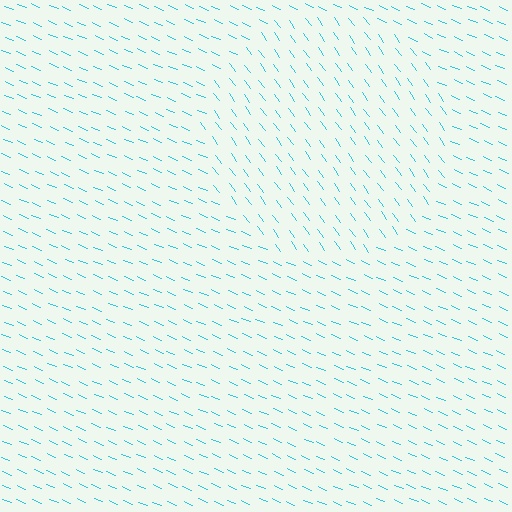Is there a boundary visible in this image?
Yes, there is a texture boundary formed by a change in line orientation.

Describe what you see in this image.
The image is filled with small cyan line segments. A circle region in the image has lines oriented differently from the surrounding lines, creating a visible texture boundary.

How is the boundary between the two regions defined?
The boundary is defined purely by a change in line orientation (approximately 31 degrees difference). All lines are the same color and thickness.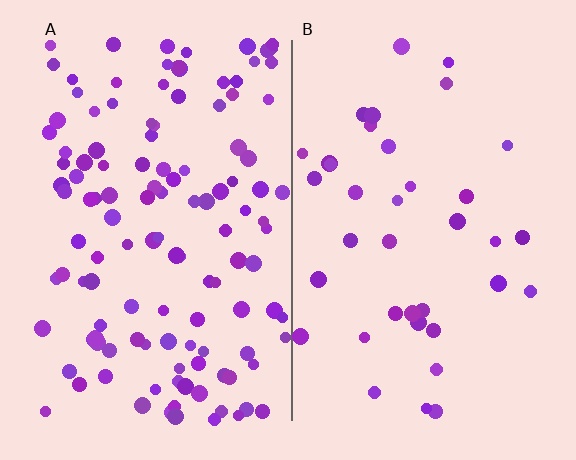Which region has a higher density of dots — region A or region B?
A (the left).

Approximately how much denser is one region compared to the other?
Approximately 3.3× — region A over region B.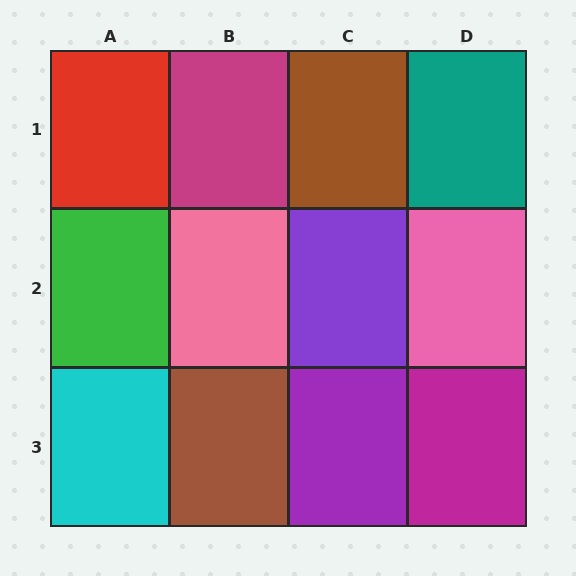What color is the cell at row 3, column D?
Magenta.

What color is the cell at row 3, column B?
Brown.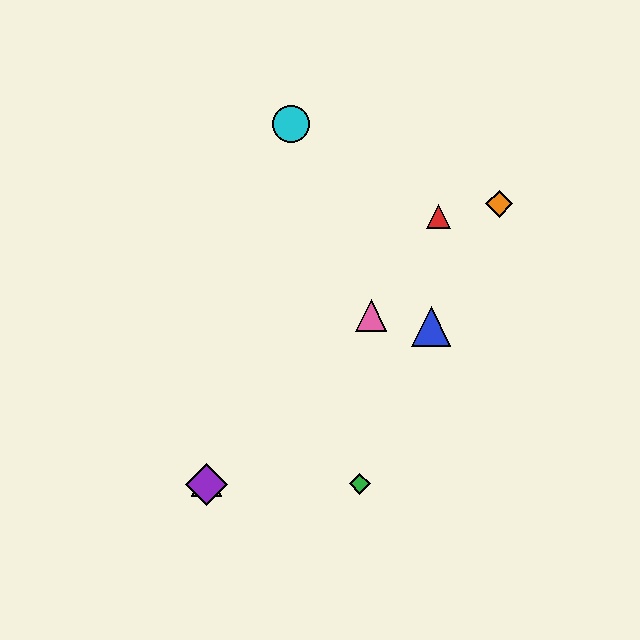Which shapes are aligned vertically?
The yellow triangle, the purple diamond are aligned vertically.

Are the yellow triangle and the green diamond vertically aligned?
No, the yellow triangle is at x≈207 and the green diamond is at x≈360.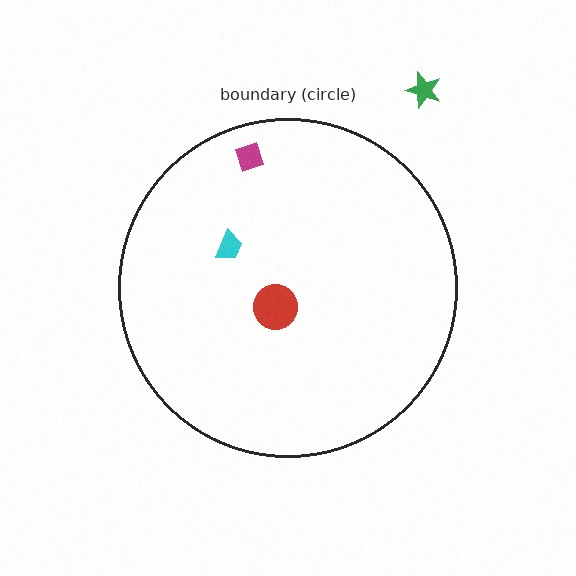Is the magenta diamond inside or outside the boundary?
Inside.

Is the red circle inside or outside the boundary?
Inside.